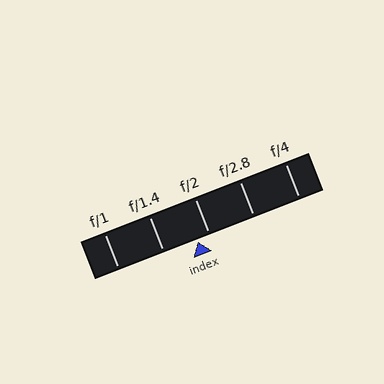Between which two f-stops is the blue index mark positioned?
The index mark is between f/1.4 and f/2.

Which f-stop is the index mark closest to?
The index mark is closest to f/2.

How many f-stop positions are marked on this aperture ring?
There are 5 f-stop positions marked.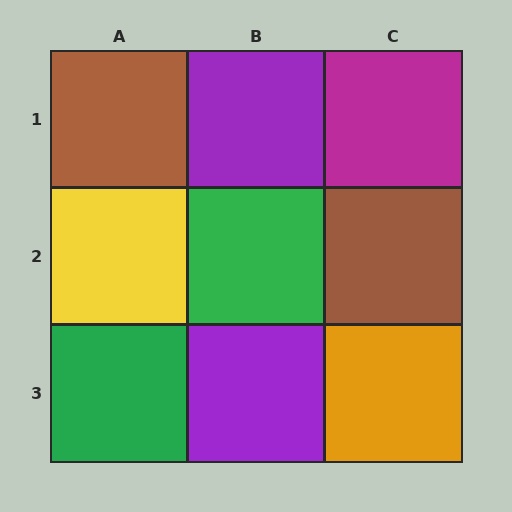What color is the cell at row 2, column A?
Yellow.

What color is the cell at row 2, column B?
Green.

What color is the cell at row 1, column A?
Brown.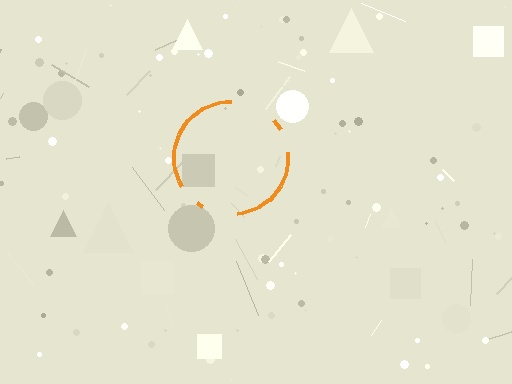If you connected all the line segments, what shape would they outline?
They would outline a circle.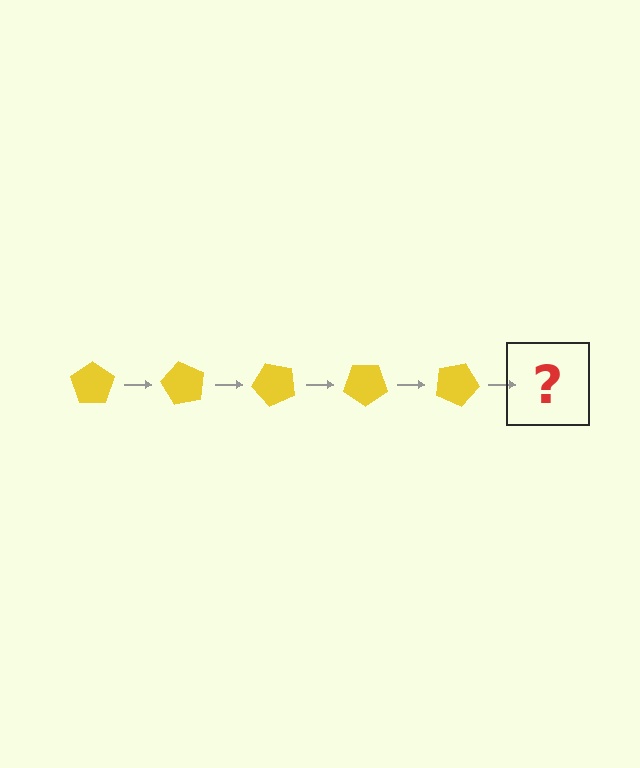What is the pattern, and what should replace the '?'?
The pattern is that the pentagon rotates 60 degrees each step. The '?' should be a yellow pentagon rotated 300 degrees.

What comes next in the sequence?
The next element should be a yellow pentagon rotated 300 degrees.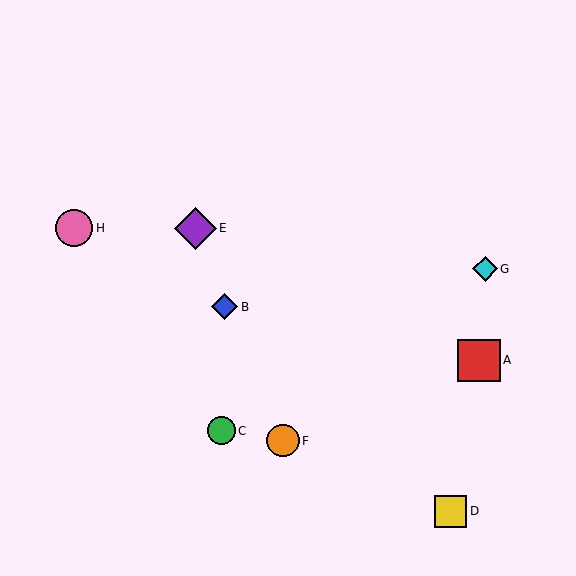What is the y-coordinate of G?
Object G is at y≈269.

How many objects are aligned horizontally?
2 objects (E, H) are aligned horizontally.